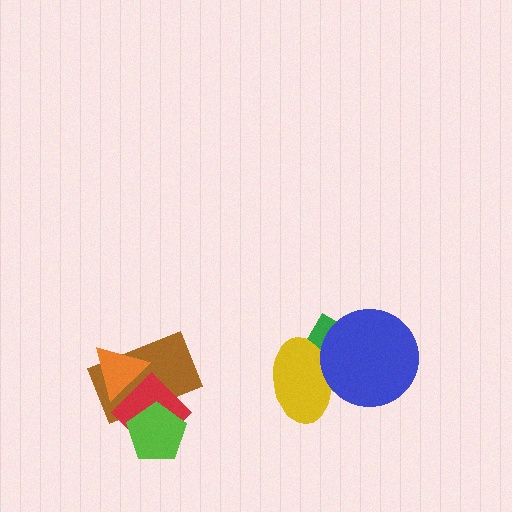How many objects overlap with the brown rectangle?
3 objects overlap with the brown rectangle.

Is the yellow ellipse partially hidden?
Yes, it is partially covered by another shape.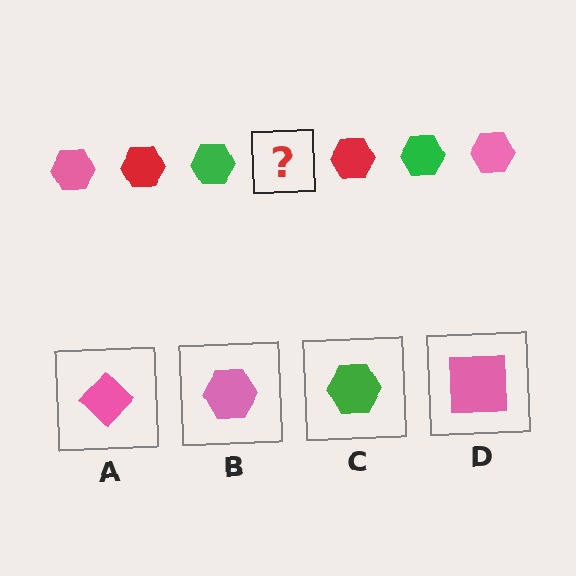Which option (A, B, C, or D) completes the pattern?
B.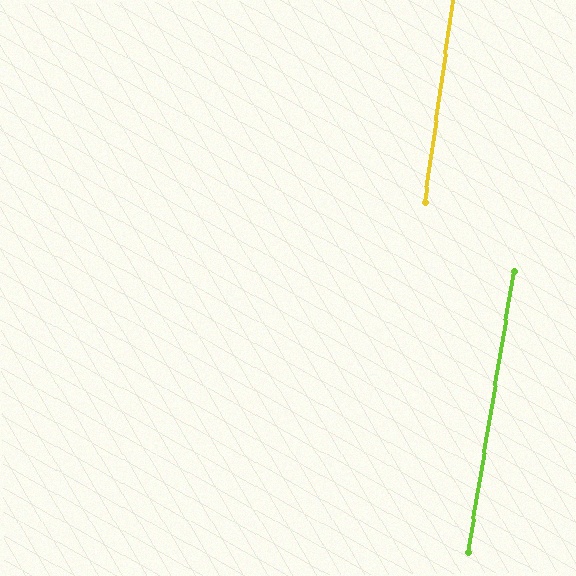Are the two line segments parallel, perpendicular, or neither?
Parallel — their directions differ by only 1.3°.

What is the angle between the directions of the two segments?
Approximately 1 degree.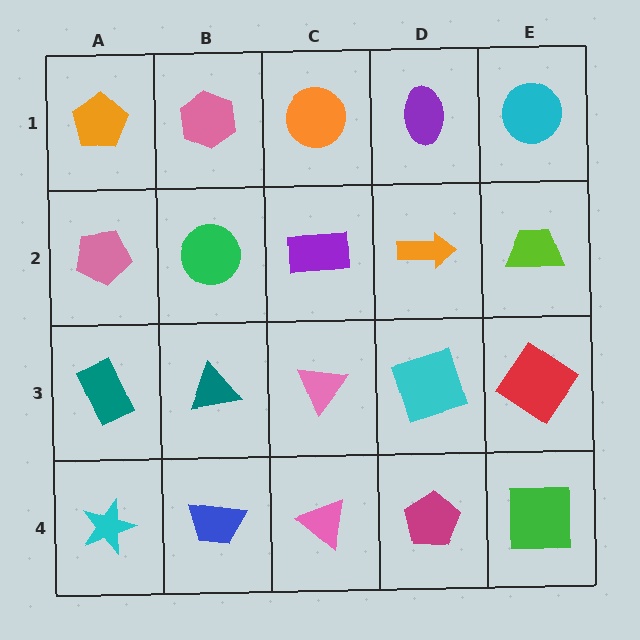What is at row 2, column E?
A lime trapezoid.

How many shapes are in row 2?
5 shapes.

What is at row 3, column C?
A pink triangle.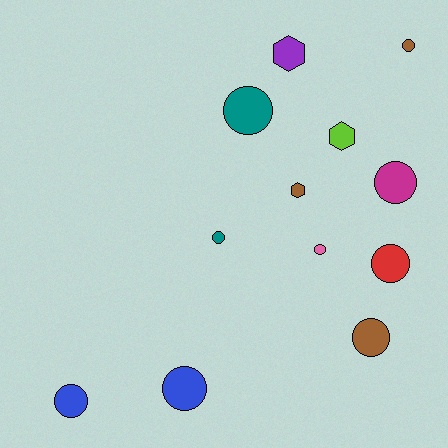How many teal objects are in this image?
There are 2 teal objects.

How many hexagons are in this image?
There are 3 hexagons.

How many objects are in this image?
There are 12 objects.